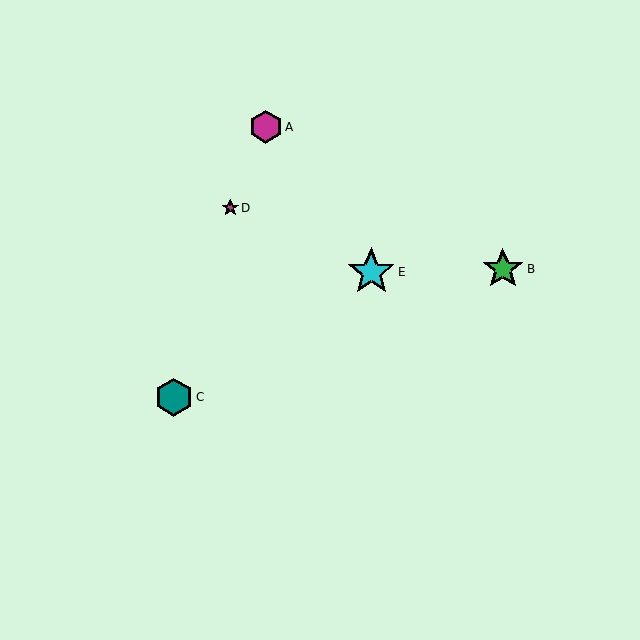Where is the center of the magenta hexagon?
The center of the magenta hexagon is at (266, 127).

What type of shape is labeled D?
Shape D is a magenta star.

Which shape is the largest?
The cyan star (labeled E) is the largest.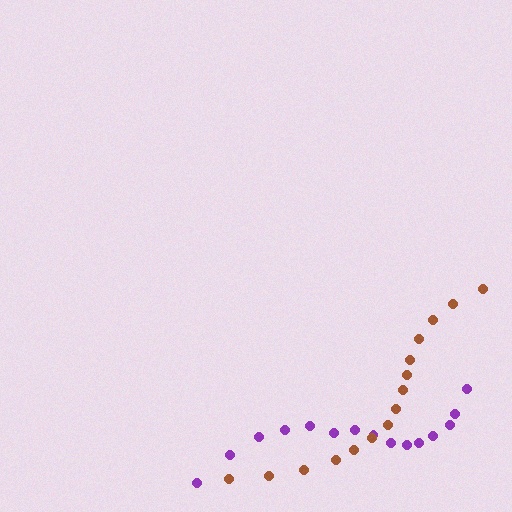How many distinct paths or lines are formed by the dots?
There are 2 distinct paths.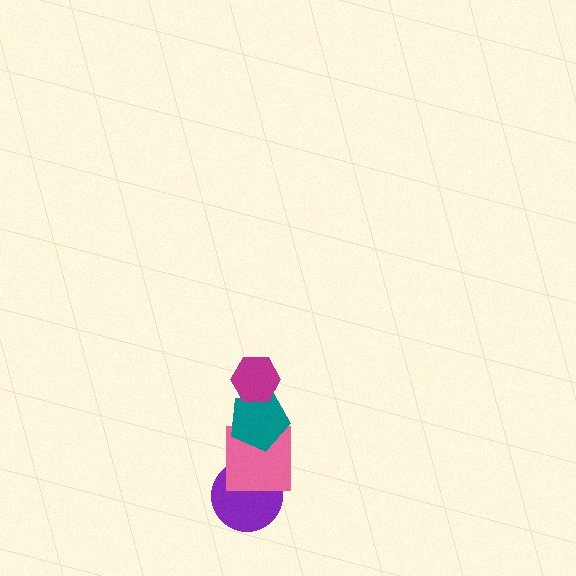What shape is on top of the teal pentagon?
The magenta hexagon is on top of the teal pentagon.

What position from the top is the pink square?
The pink square is 3rd from the top.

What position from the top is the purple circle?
The purple circle is 4th from the top.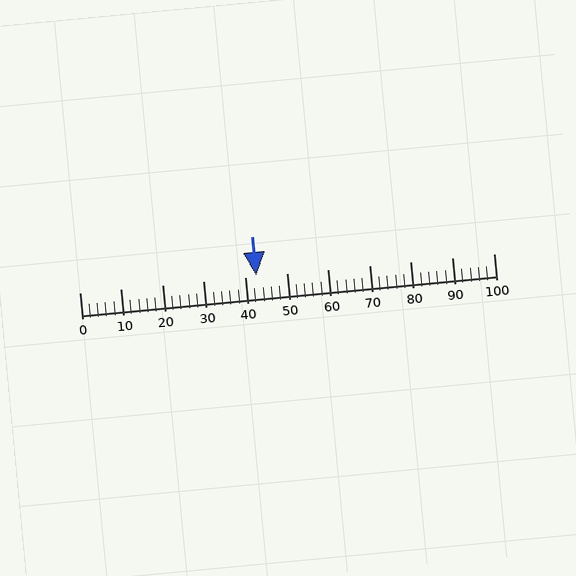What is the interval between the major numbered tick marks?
The major tick marks are spaced 10 units apart.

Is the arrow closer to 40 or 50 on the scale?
The arrow is closer to 40.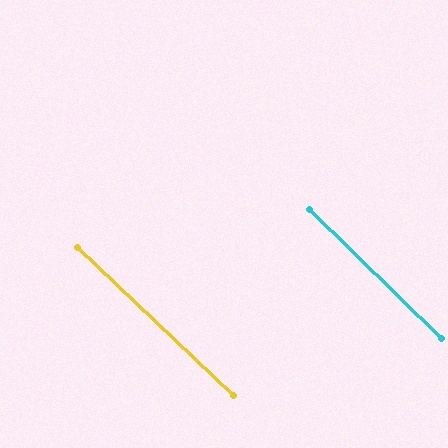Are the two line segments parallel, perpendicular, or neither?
Parallel — their directions differ by only 0.8°.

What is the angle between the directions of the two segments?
Approximately 1 degree.